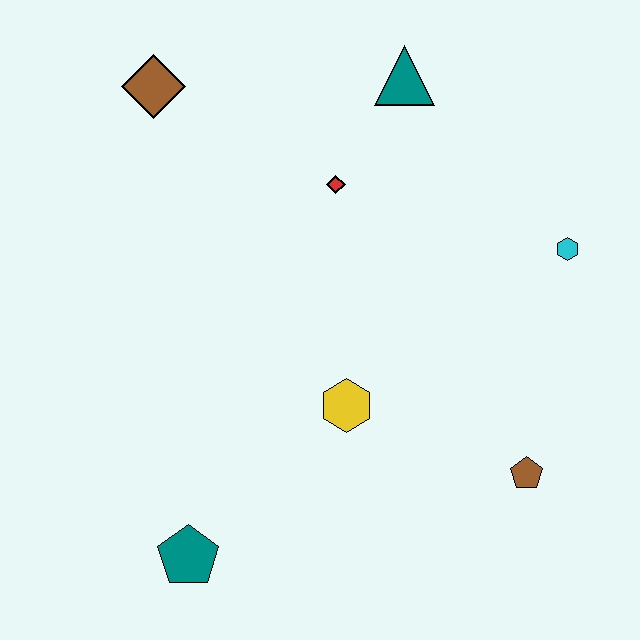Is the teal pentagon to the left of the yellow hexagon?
Yes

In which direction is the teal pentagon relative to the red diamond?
The teal pentagon is below the red diamond.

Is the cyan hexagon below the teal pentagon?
No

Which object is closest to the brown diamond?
The red diamond is closest to the brown diamond.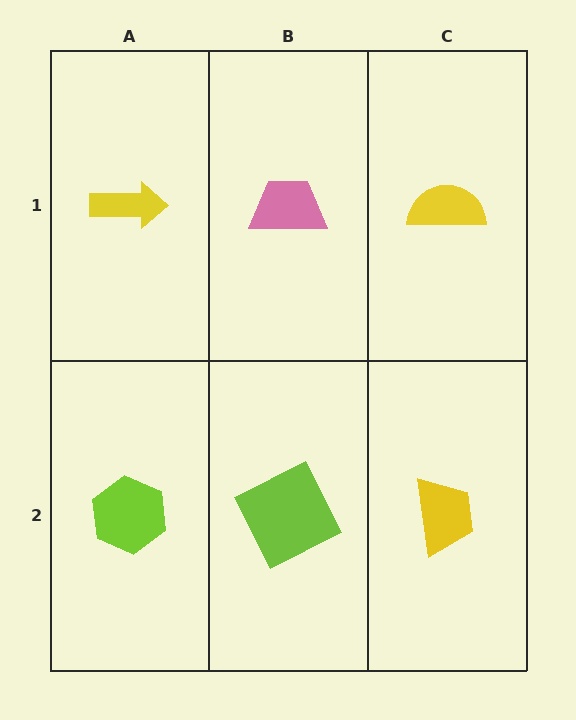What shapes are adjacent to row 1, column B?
A lime square (row 2, column B), a yellow arrow (row 1, column A), a yellow semicircle (row 1, column C).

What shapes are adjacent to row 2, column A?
A yellow arrow (row 1, column A), a lime square (row 2, column B).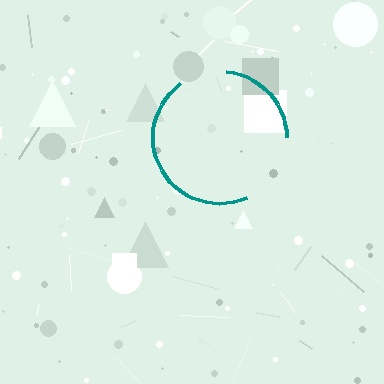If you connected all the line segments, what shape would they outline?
They would outline a circle.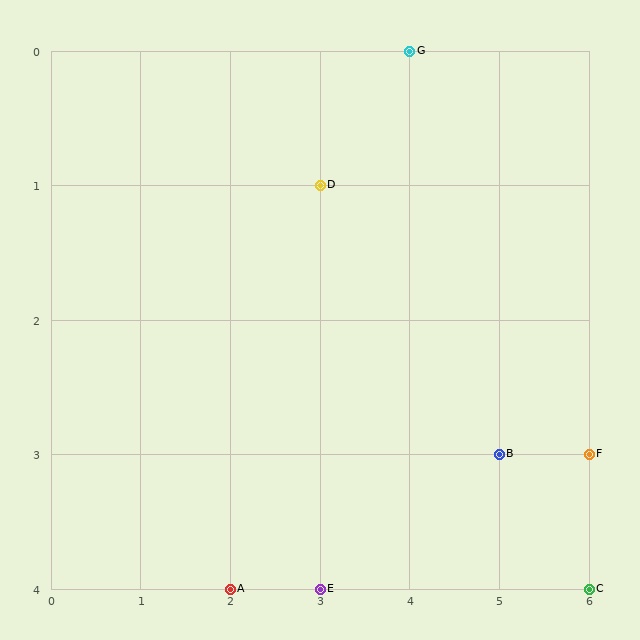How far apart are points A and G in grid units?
Points A and G are 2 columns and 4 rows apart (about 4.5 grid units diagonally).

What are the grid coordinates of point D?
Point D is at grid coordinates (3, 1).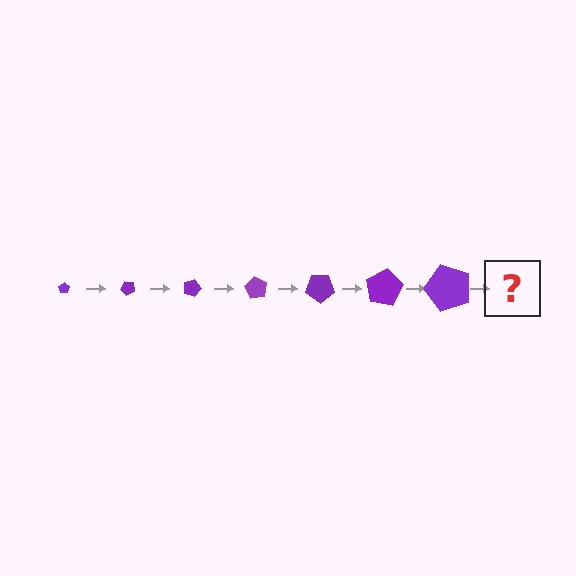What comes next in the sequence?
The next element should be a pentagon, larger than the previous one and rotated 315 degrees from the start.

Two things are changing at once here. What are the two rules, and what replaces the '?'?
The two rules are that the pentagon grows larger each step and it rotates 45 degrees each step. The '?' should be a pentagon, larger than the previous one and rotated 315 degrees from the start.